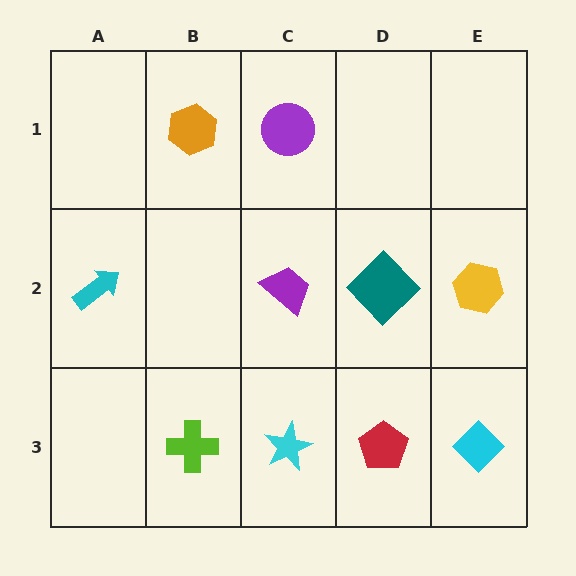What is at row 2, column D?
A teal diamond.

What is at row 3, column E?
A cyan diamond.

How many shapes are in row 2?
4 shapes.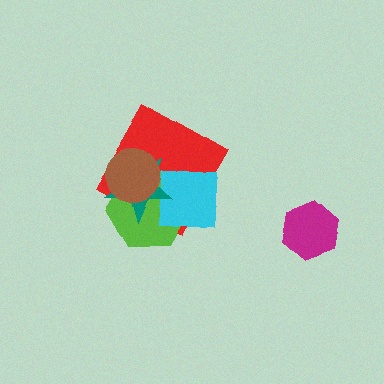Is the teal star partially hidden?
Yes, it is partially covered by another shape.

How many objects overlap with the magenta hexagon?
0 objects overlap with the magenta hexagon.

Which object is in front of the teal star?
The brown circle is in front of the teal star.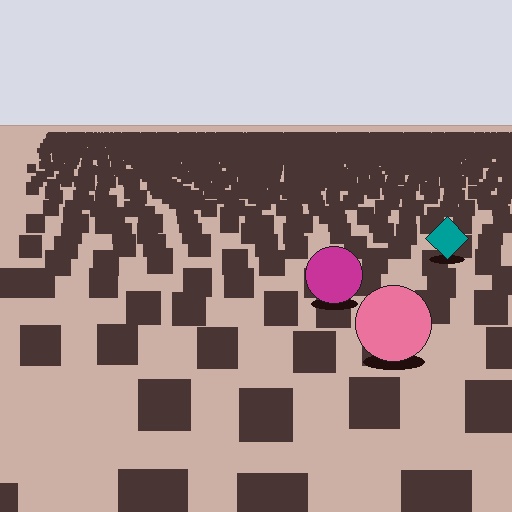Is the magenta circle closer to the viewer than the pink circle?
No. The pink circle is closer — you can tell from the texture gradient: the ground texture is coarser near it.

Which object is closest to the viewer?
The pink circle is closest. The texture marks near it are larger and more spread out.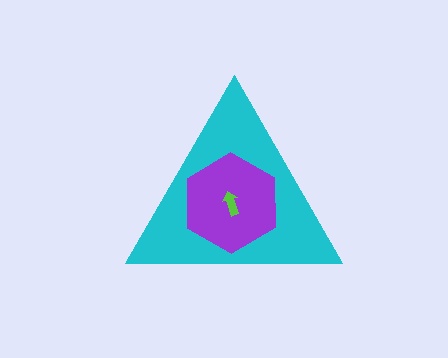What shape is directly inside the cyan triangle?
The purple hexagon.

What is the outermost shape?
The cyan triangle.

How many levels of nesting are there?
3.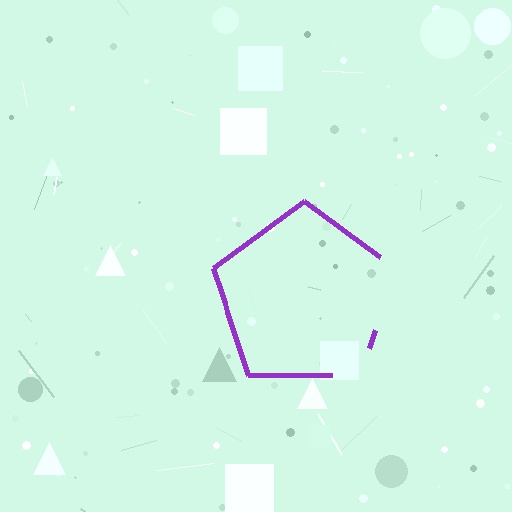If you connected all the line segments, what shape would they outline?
They would outline a pentagon.